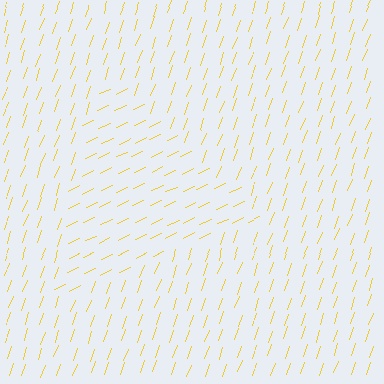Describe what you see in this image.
The image is filled with small yellow line segments. A triangle region in the image has lines oriented differently from the surrounding lines, creating a visible texture boundary.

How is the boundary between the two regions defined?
The boundary is defined purely by a change in line orientation (approximately 45 degrees difference). All lines are the same color and thickness.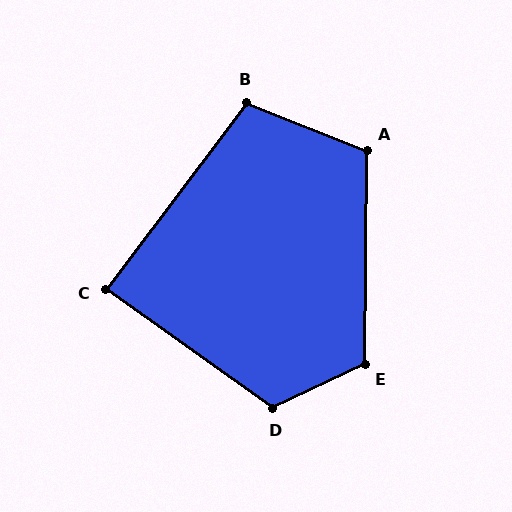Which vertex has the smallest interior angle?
C, at approximately 89 degrees.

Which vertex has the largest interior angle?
D, at approximately 119 degrees.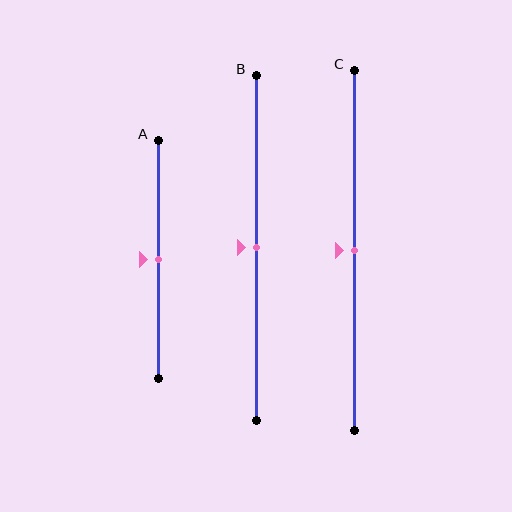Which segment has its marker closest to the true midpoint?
Segment A has its marker closest to the true midpoint.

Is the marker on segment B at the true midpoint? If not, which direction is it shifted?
Yes, the marker on segment B is at the true midpoint.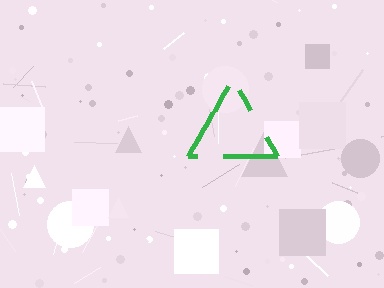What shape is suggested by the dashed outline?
The dashed outline suggests a triangle.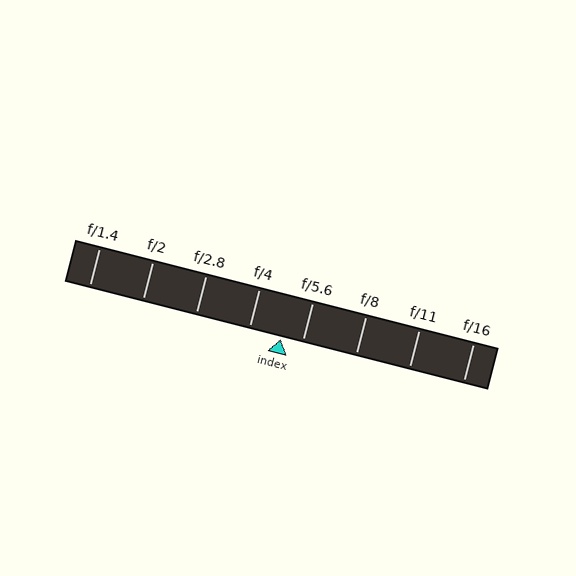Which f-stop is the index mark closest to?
The index mark is closest to f/5.6.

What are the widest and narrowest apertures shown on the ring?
The widest aperture shown is f/1.4 and the narrowest is f/16.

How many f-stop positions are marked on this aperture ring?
There are 8 f-stop positions marked.